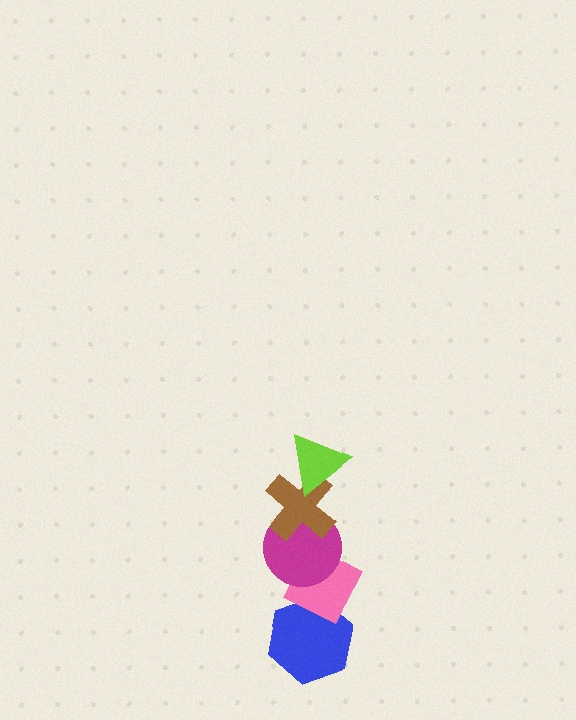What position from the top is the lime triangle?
The lime triangle is 1st from the top.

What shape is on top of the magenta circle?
The brown cross is on top of the magenta circle.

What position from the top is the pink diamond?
The pink diamond is 4th from the top.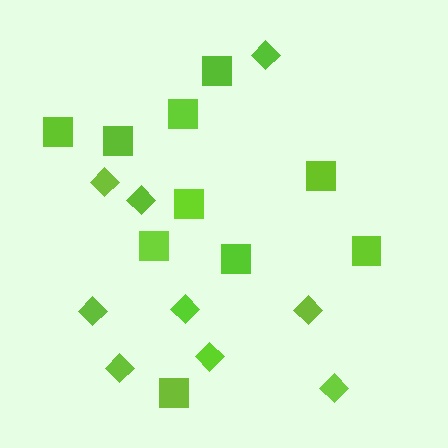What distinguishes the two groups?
There are 2 groups: one group of squares (10) and one group of diamonds (9).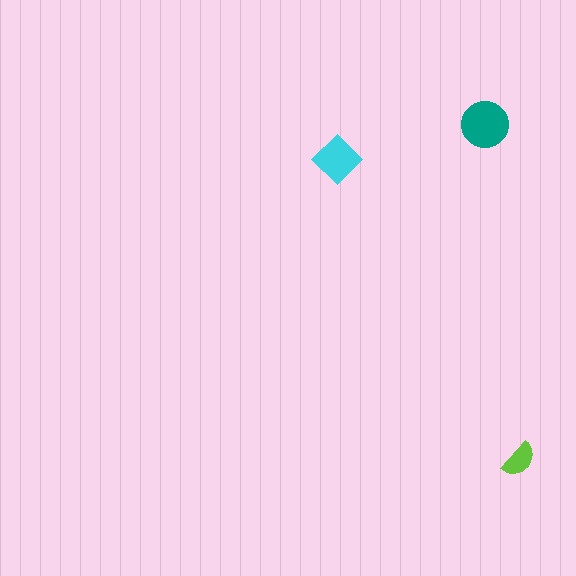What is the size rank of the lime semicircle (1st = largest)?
3rd.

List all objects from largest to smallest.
The teal circle, the cyan diamond, the lime semicircle.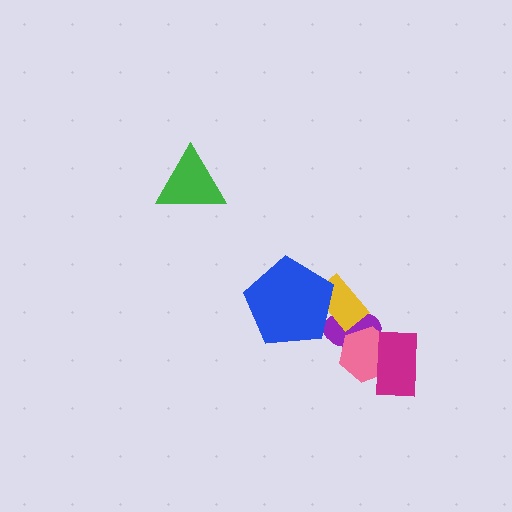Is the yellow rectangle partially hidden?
Yes, it is partially covered by another shape.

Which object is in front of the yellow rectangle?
The blue pentagon is in front of the yellow rectangle.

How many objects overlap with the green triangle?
0 objects overlap with the green triangle.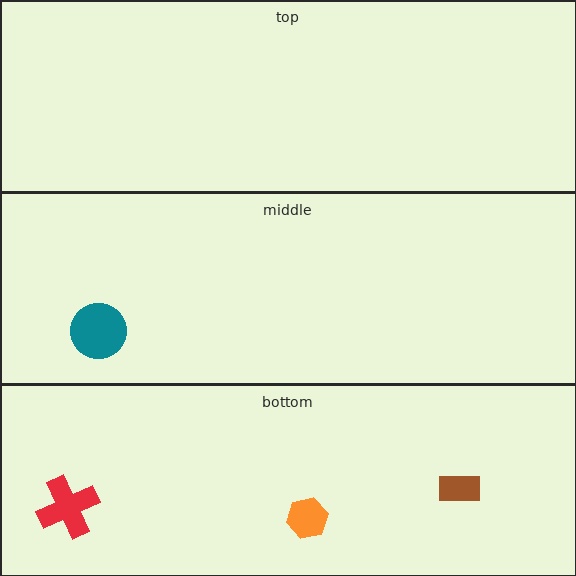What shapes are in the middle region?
The teal circle.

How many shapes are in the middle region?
1.